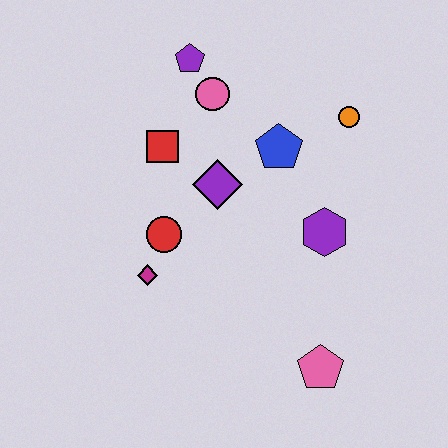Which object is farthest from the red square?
The pink pentagon is farthest from the red square.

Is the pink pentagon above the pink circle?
No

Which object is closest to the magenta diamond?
The red circle is closest to the magenta diamond.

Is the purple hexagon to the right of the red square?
Yes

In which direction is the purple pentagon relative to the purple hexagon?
The purple pentagon is above the purple hexagon.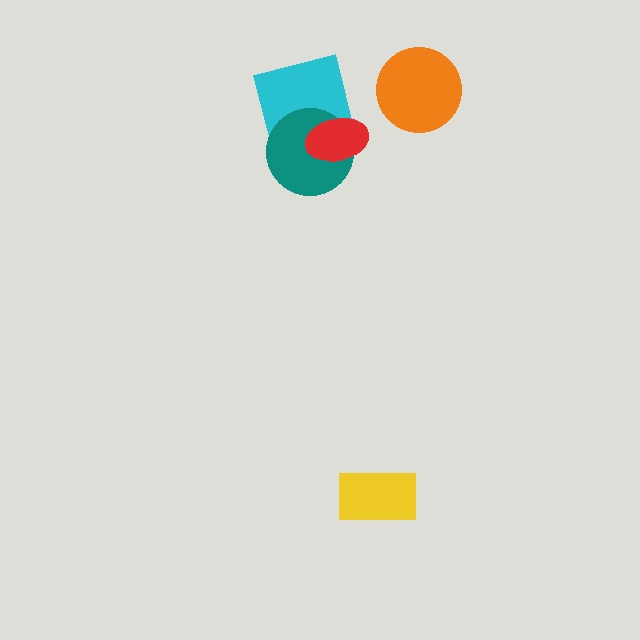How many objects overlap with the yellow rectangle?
0 objects overlap with the yellow rectangle.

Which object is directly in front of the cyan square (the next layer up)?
The teal circle is directly in front of the cyan square.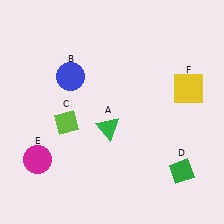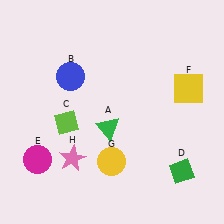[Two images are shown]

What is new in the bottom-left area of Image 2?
A yellow circle (G) was added in the bottom-left area of Image 2.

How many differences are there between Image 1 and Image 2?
There are 2 differences between the two images.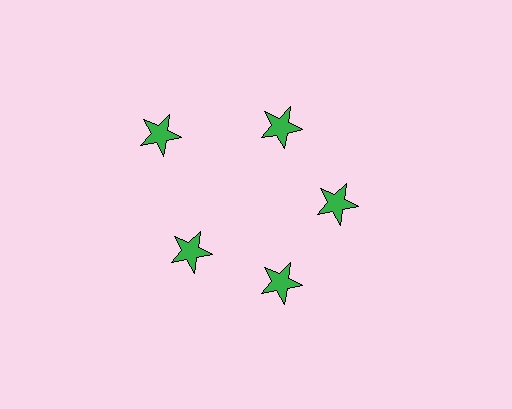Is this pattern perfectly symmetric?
No. The 5 green stars are arranged in a ring, but one element near the 10 o'clock position is pushed outward from the center, breaking the 5-fold rotational symmetry.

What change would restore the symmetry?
The symmetry would be restored by moving it inward, back onto the ring so that all 5 stars sit at equal angles and equal distance from the center.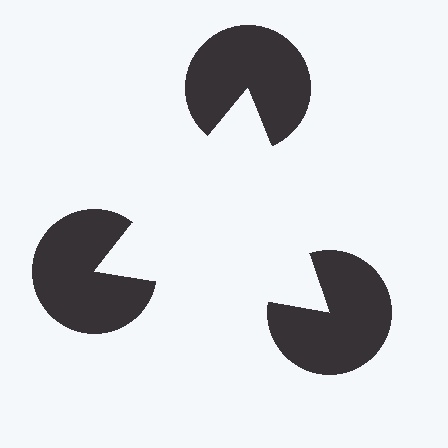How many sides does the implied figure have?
3 sides.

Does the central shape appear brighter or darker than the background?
It typically appears slightly brighter than the background, even though no actual brightness change is drawn.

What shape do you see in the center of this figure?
An illusory triangle — its edges are inferred from the aligned wedge cuts in the pac-man discs, not physically drawn.